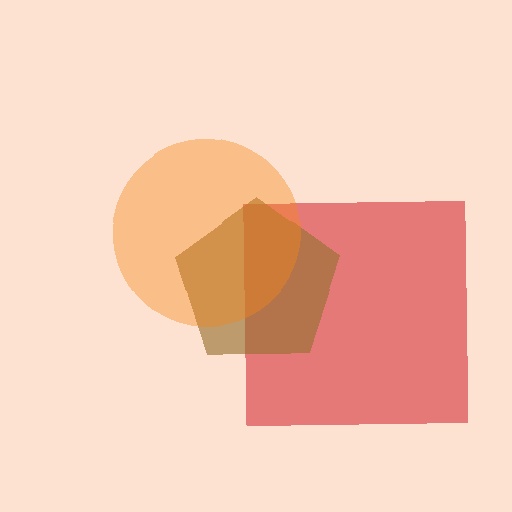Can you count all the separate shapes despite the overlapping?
Yes, there are 3 separate shapes.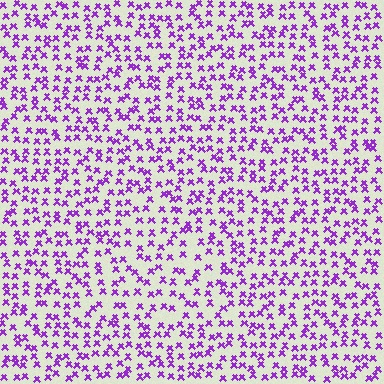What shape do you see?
I see a triangle.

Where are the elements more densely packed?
The elements are more densely packed outside the triangle boundary.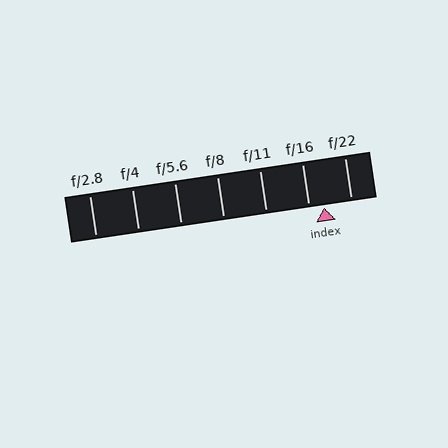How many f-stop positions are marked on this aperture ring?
There are 7 f-stop positions marked.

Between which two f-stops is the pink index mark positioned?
The index mark is between f/16 and f/22.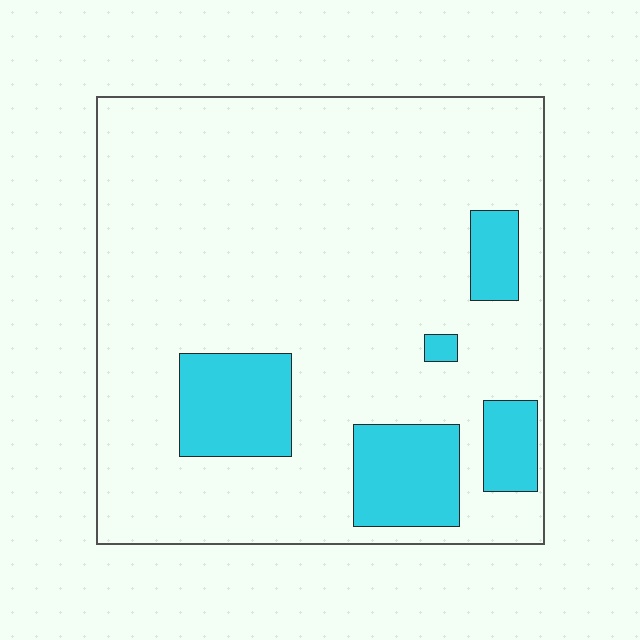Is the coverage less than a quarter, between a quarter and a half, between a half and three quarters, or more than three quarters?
Less than a quarter.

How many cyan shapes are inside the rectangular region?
5.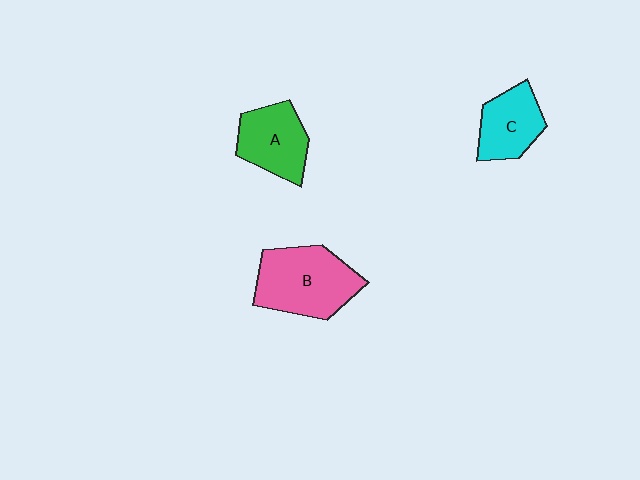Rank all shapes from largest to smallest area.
From largest to smallest: B (pink), A (green), C (cyan).